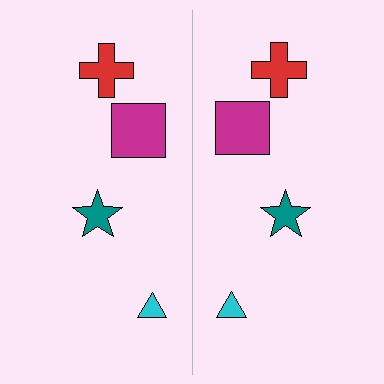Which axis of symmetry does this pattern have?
The pattern has a vertical axis of symmetry running through the center of the image.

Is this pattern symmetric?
Yes, this pattern has bilateral (reflection) symmetry.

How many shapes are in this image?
There are 8 shapes in this image.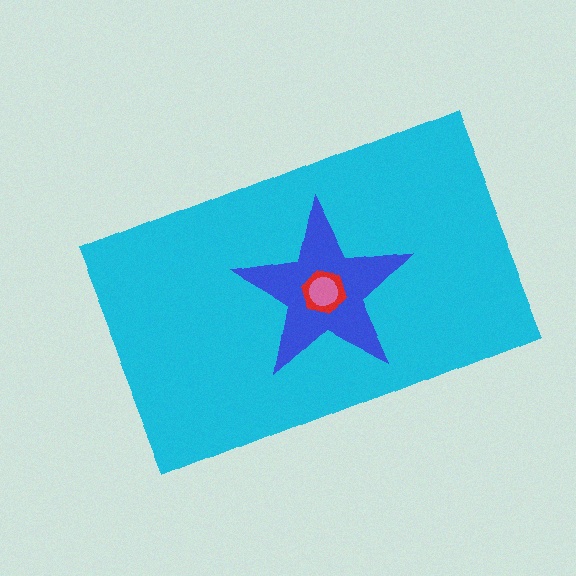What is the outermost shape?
The cyan rectangle.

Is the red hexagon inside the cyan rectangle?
Yes.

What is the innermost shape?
The pink circle.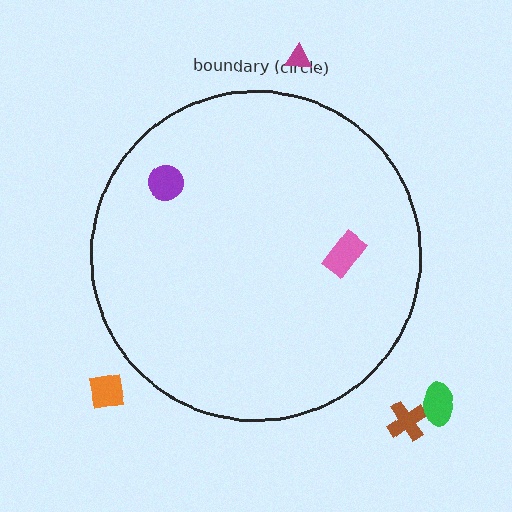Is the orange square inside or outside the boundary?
Outside.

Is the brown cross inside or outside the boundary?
Outside.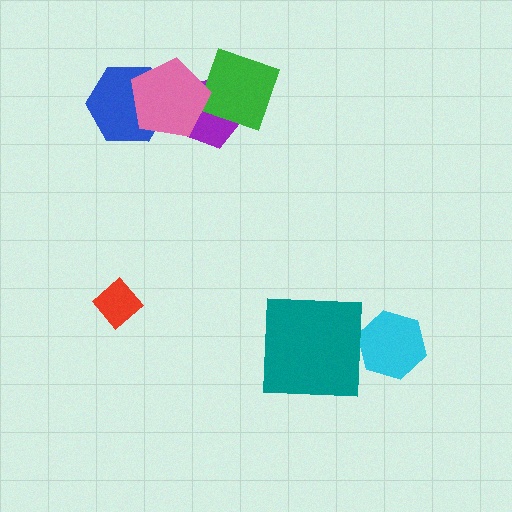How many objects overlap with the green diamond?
2 objects overlap with the green diamond.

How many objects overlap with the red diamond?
0 objects overlap with the red diamond.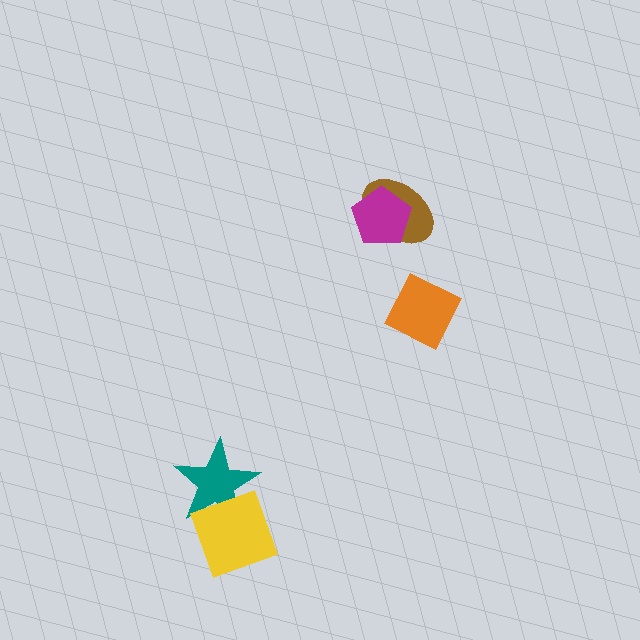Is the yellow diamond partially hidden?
No, no other shape covers it.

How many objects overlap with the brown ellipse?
1 object overlaps with the brown ellipse.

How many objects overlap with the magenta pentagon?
1 object overlaps with the magenta pentagon.